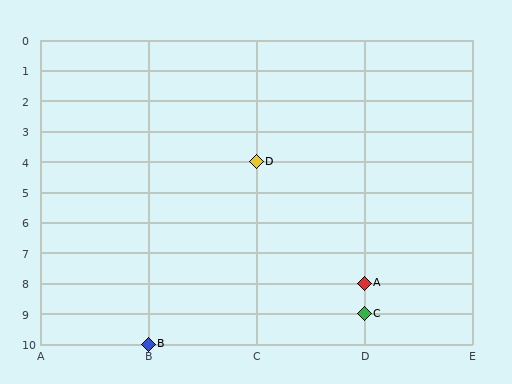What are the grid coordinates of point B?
Point B is at grid coordinates (B, 10).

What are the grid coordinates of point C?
Point C is at grid coordinates (D, 9).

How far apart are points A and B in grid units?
Points A and B are 2 columns and 2 rows apart (about 2.8 grid units diagonally).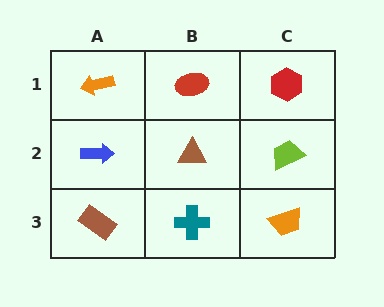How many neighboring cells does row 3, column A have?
2.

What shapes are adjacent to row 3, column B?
A brown triangle (row 2, column B), a brown rectangle (row 3, column A), an orange trapezoid (row 3, column C).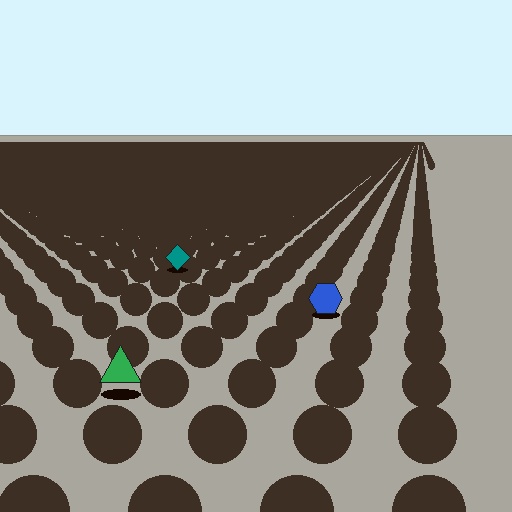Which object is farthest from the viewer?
The teal diamond is farthest from the viewer. It appears smaller and the ground texture around it is denser.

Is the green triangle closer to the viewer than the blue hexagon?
Yes. The green triangle is closer — you can tell from the texture gradient: the ground texture is coarser near it.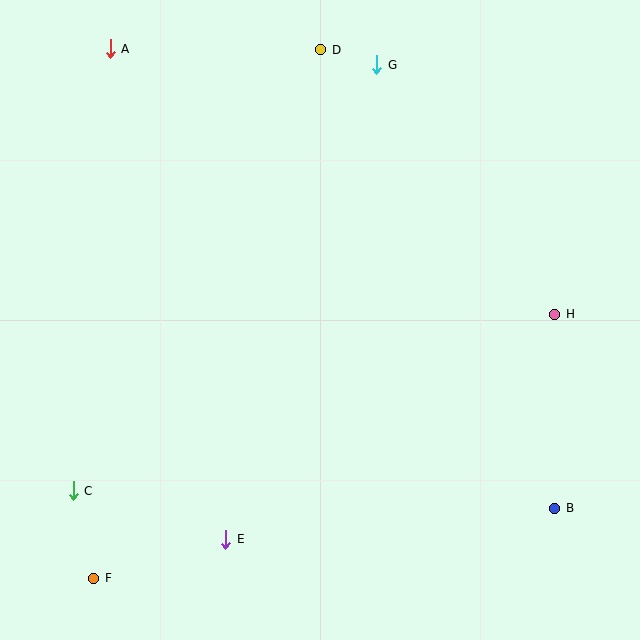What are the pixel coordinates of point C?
Point C is at (73, 491).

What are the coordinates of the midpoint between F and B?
The midpoint between F and B is at (324, 543).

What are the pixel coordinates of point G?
Point G is at (377, 65).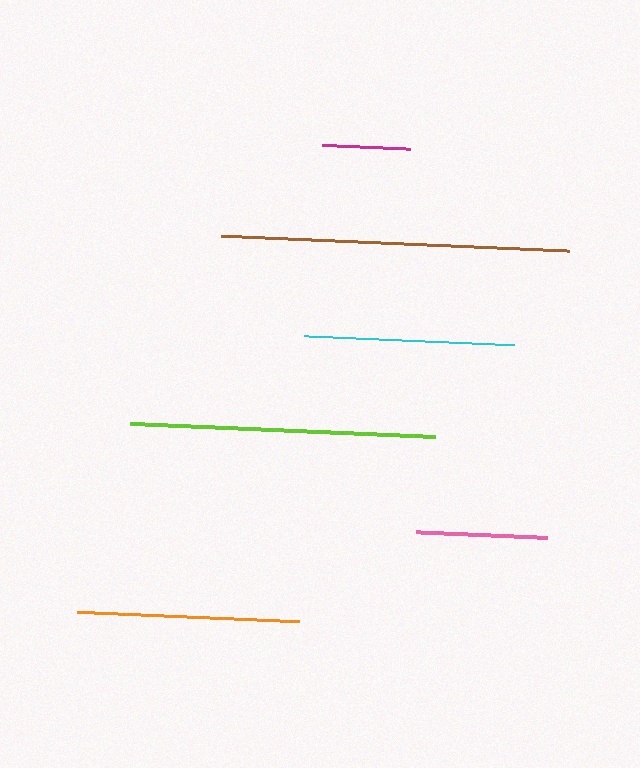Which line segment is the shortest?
The magenta line is the shortest at approximately 89 pixels.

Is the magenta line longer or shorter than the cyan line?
The cyan line is longer than the magenta line.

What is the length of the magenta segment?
The magenta segment is approximately 89 pixels long.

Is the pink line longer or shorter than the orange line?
The orange line is longer than the pink line.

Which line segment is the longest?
The brown line is the longest at approximately 348 pixels.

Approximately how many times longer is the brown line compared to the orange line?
The brown line is approximately 1.6 times the length of the orange line.